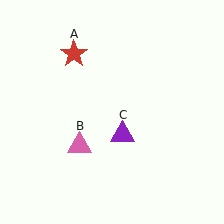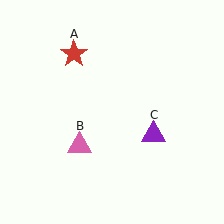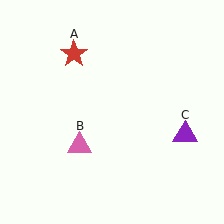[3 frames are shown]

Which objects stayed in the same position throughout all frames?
Red star (object A) and pink triangle (object B) remained stationary.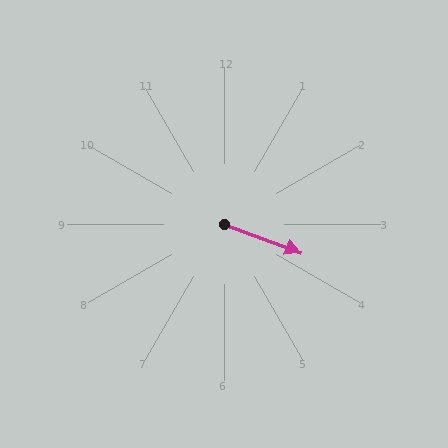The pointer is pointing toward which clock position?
Roughly 4 o'clock.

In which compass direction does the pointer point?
East.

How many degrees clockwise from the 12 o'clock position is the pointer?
Approximately 110 degrees.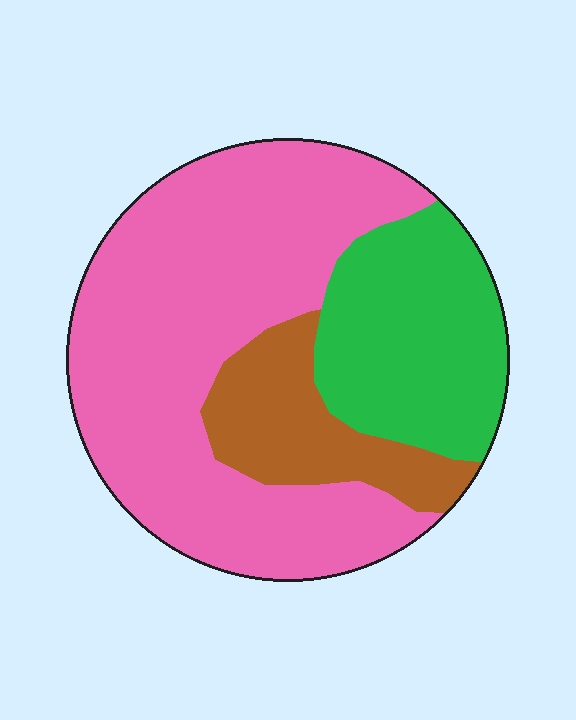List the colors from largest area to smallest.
From largest to smallest: pink, green, brown.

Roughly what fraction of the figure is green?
Green covers roughly 25% of the figure.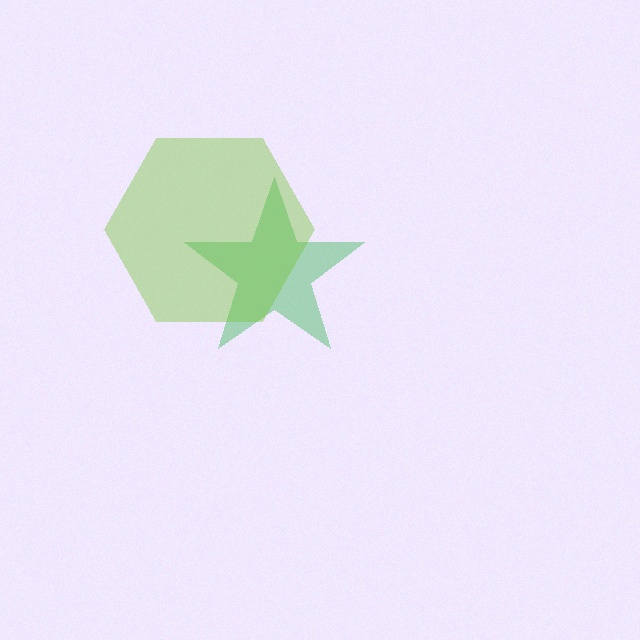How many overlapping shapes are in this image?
There are 2 overlapping shapes in the image.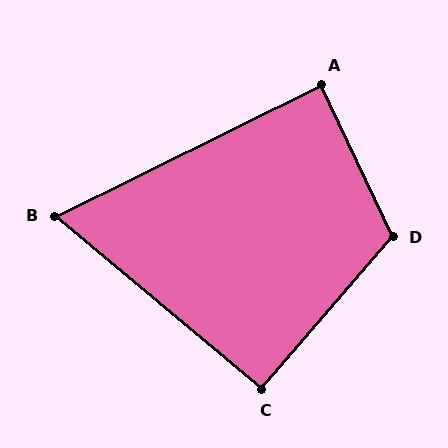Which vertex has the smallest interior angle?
B, at approximately 66 degrees.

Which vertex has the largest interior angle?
D, at approximately 114 degrees.